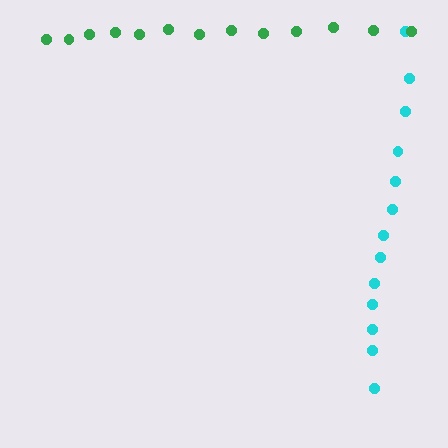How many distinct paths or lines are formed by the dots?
There are 2 distinct paths.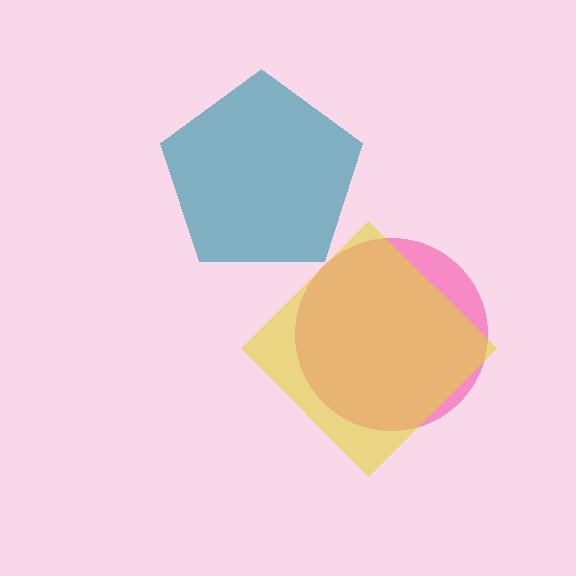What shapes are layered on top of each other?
The layered shapes are: a pink circle, a teal pentagon, a yellow diamond.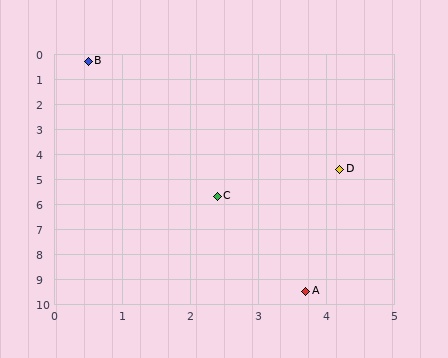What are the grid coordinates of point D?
Point D is at approximately (4.2, 4.6).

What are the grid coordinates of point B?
Point B is at approximately (0.5, 0.3).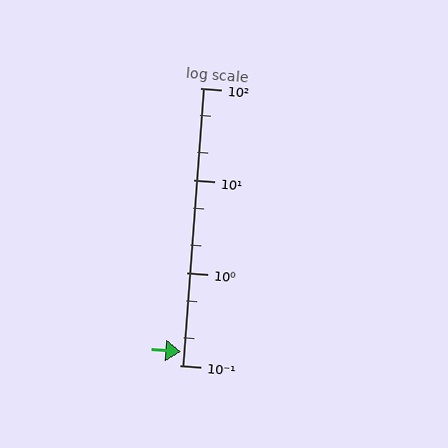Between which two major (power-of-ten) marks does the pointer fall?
The pointer is between 0.1 and 1.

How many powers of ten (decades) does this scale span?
The scale spans 3 decades, from 0.1 to 100.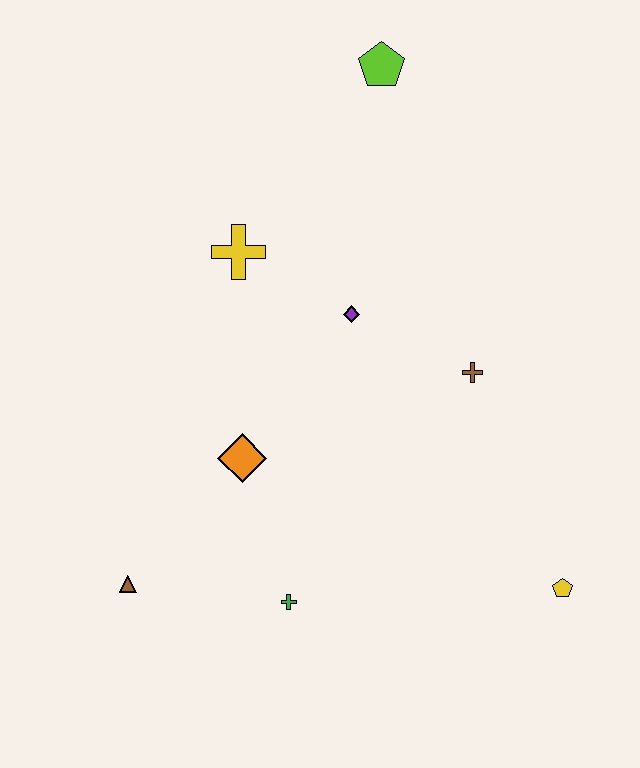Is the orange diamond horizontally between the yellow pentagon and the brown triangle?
Yes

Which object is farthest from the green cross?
The lime pentagon is farthest from the green cross.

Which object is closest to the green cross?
The orange diamond is closest to the green cross.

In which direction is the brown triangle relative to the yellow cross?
The brown triangle is below the yellow cross.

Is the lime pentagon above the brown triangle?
Yes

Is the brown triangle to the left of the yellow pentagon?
Yes